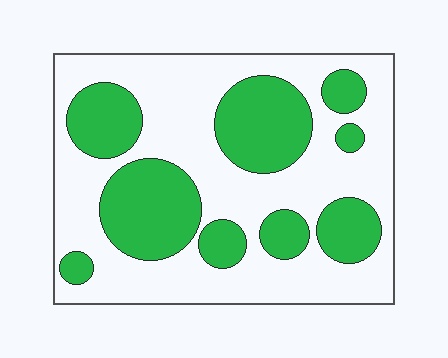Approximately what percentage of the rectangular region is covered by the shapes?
Approximately 35%.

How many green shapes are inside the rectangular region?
9.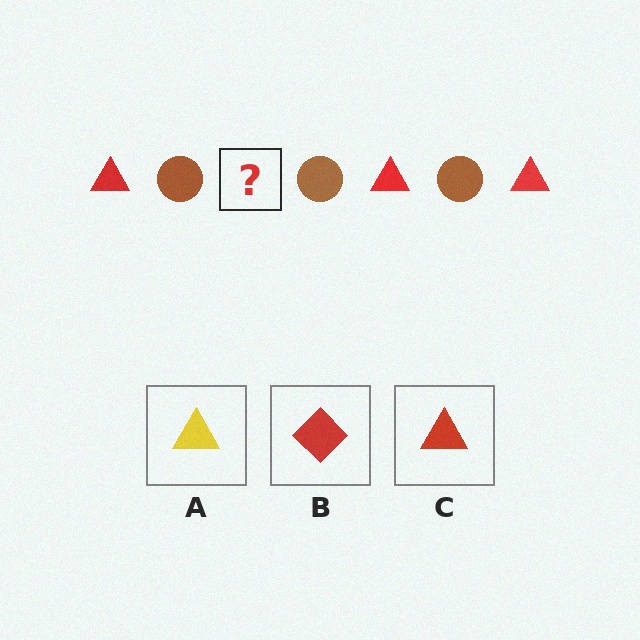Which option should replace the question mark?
Option C.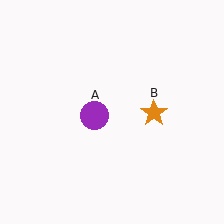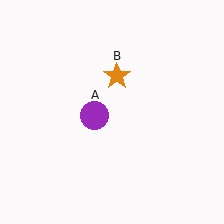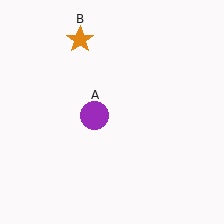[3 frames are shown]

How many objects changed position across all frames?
1 object changed position: orange star (object B).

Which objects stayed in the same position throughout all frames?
Purple circle (object A) remained stationary.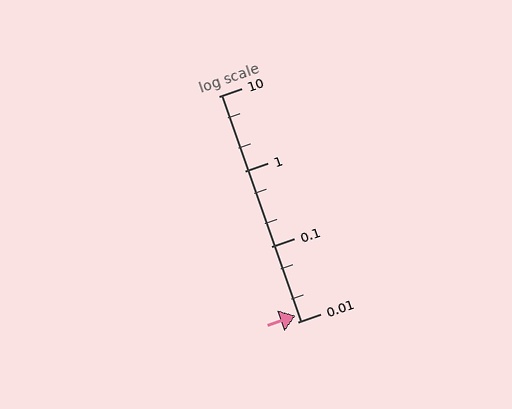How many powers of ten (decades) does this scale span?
The scale spans 3 decades, from 0.01 to 10.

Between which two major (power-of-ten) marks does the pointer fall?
The pointer is between 0.01 and 0.1.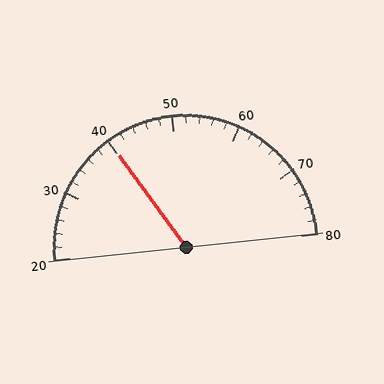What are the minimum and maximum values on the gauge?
The gauge ranges from 20 to 80.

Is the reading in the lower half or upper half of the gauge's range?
The reading is in the lower half of the range (20 to 80).